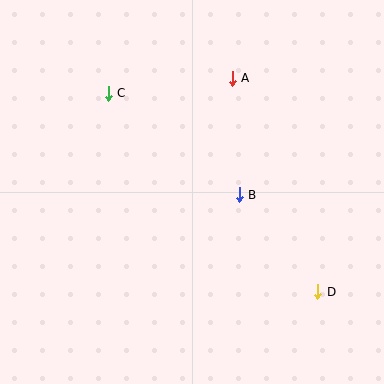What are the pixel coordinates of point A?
Point A is at (232, 78).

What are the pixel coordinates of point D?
Point D is at (318, 292).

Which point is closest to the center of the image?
Point B at (239, 195) is closest to the center.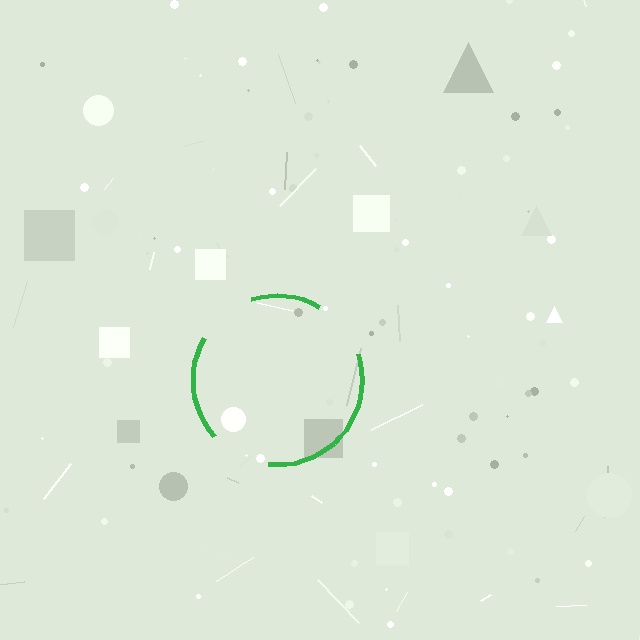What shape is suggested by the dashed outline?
The dashed outline suggests a circle.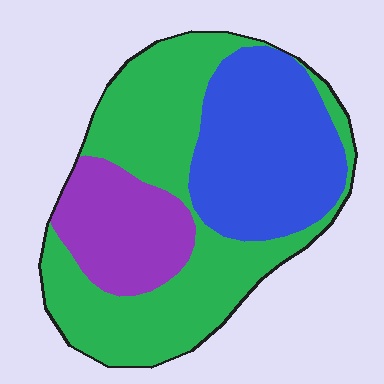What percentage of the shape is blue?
Blue takes up about one third (1/3) of the shape.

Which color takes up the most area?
Green, at roughly 50%.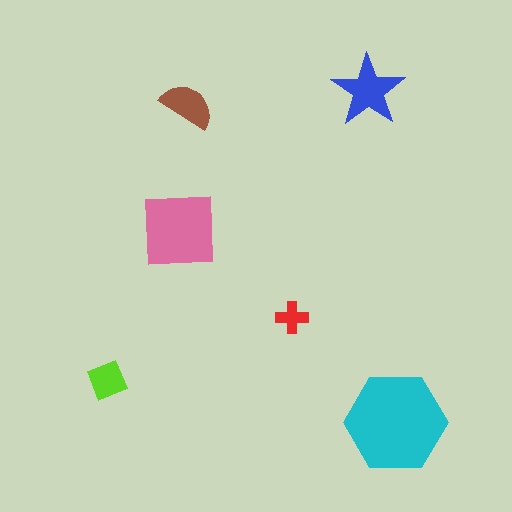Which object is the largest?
The cyan hexagon.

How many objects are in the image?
There are 6 objects in the image.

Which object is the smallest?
The red cross.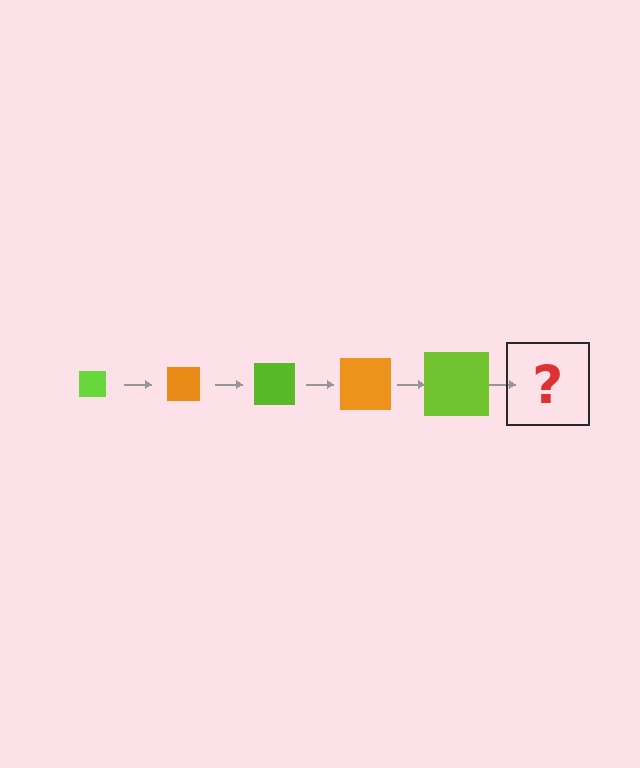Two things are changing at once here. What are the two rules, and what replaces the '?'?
The two rules are that the square grows larger each step and the color cycles through lime and orange. The '?' should be an orange square, larger than the previous one.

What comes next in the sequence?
The next element should be an orange square, larger than the previous one.